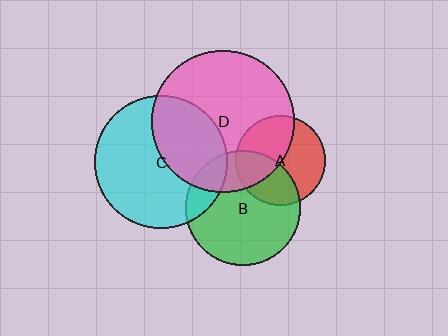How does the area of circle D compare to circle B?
Approximately 1.5 times.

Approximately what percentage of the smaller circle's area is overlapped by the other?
Approximately 25%.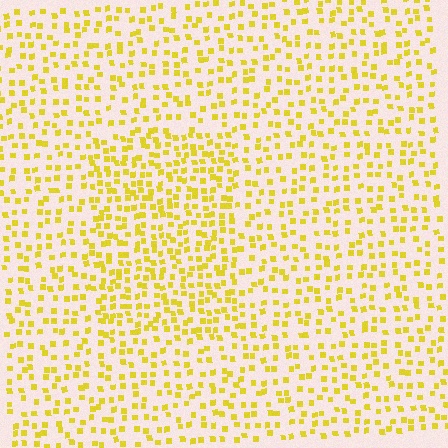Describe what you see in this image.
The image contains small yellow elements arranged at two different densities. A rectangle-shaped region is visible where the elements are more densely packed than the surrounding area.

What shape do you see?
I see a rectangle.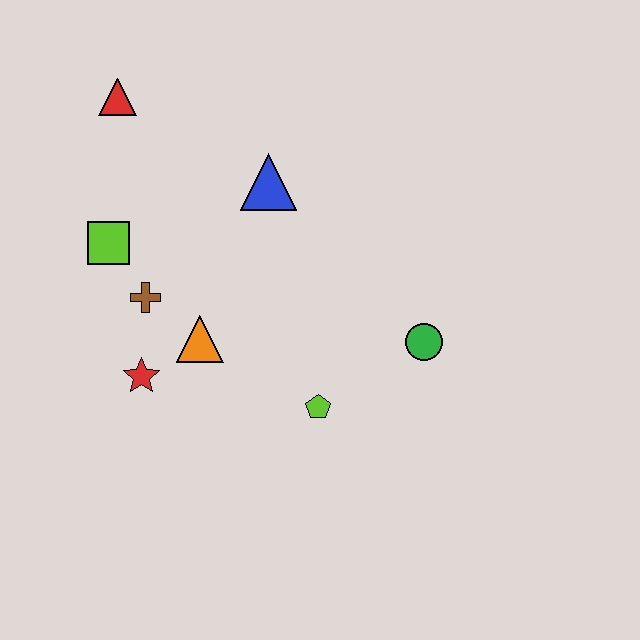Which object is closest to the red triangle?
The lime square is closest to the red triangle.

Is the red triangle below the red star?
No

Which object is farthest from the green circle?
The red triangle is farthest from the green circle.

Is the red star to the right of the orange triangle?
No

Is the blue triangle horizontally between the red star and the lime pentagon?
Yes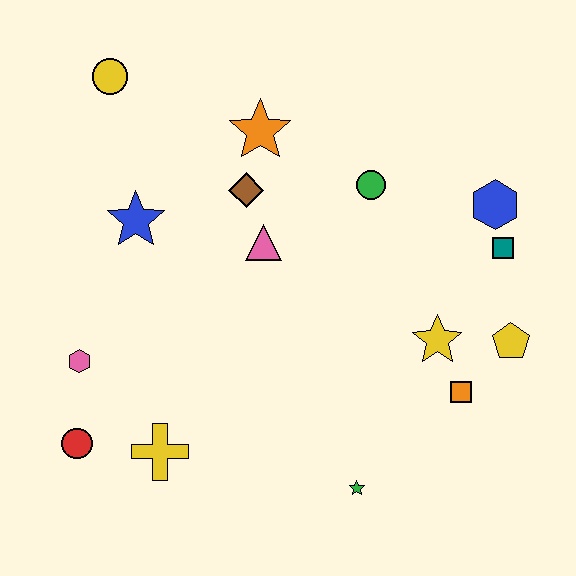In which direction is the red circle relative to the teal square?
The red circle is to the left of the teal square.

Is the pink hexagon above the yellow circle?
No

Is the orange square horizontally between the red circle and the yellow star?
No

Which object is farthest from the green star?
The yellow circle is farthest from the green star.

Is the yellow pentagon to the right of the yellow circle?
Yes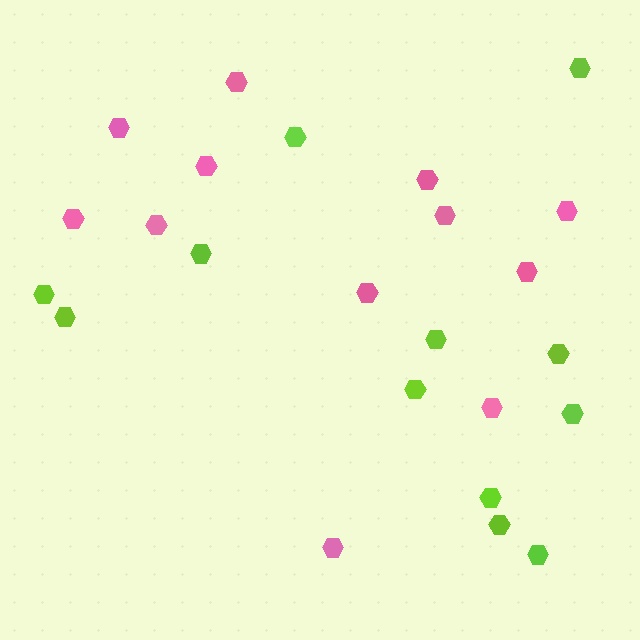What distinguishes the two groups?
There are 2 groups: one group of lime hexagons (12) and one group of pink hexagons (12).